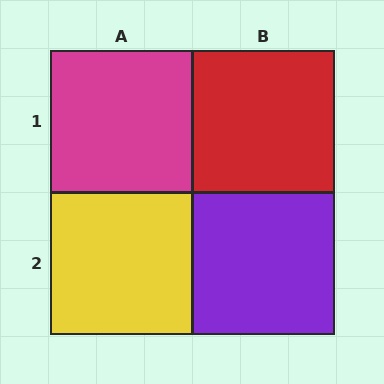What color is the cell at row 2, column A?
Yellow.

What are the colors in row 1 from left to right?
Magenta, red.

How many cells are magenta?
1 cell is magenta.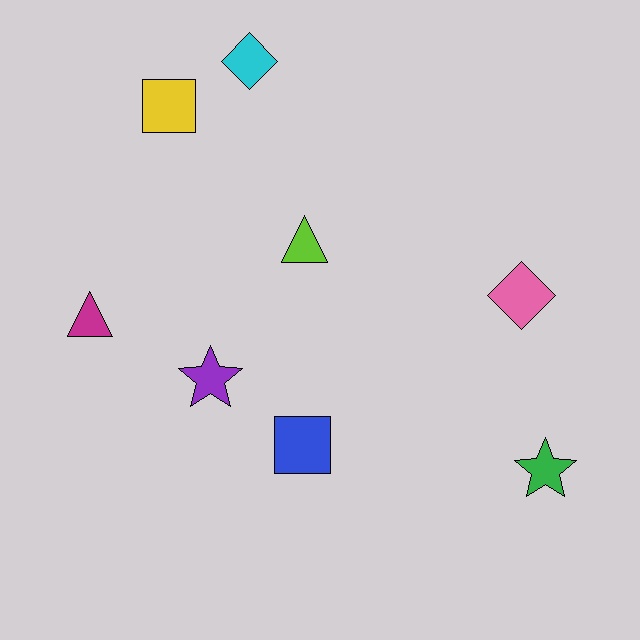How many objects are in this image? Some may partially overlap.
There are 8 objects.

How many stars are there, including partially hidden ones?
There are 2 stars.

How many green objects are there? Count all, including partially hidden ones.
There is 1 green object.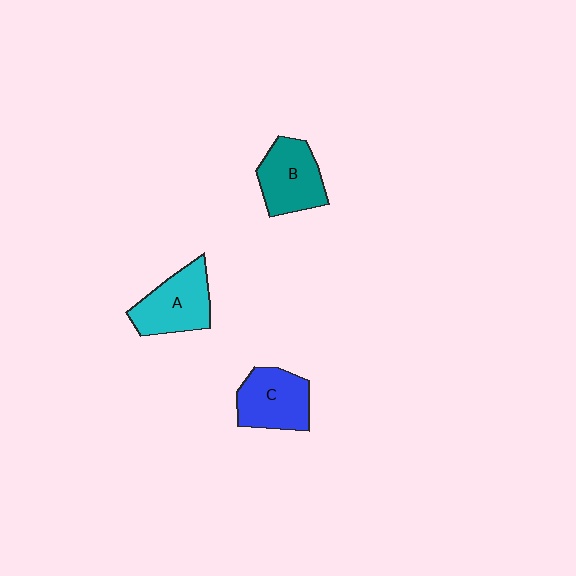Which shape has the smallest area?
Shape C (blue).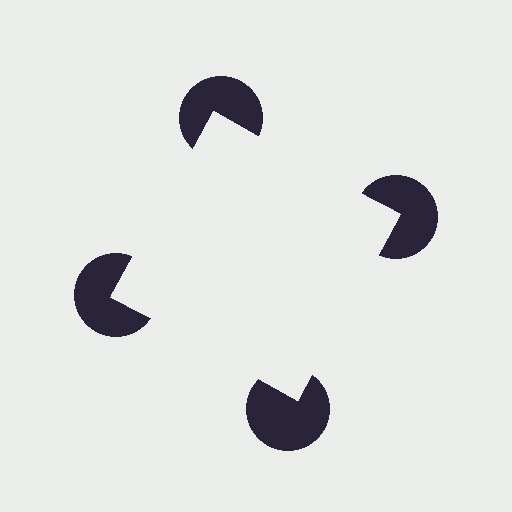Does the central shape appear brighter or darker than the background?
It typically appears slightly brighter than the background, even though no actual brightness change is drawn.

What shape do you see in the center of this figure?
An illusory square — its edges are inferred from the aligned wedge cuts in the pac-man discs, not physically drawn.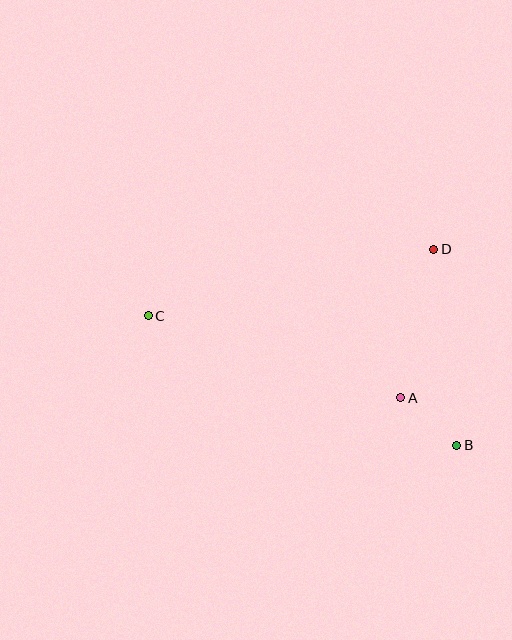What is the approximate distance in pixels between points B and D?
The distance between B and D is approximately 197 pixels.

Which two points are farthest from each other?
Points B and C are farthest from each other.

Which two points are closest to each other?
Points A and B are closest to each other.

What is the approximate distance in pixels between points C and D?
The distance between C and D is approximately 293 pixels.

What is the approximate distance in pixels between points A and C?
The distance between A and C is approximately 265 pixels.